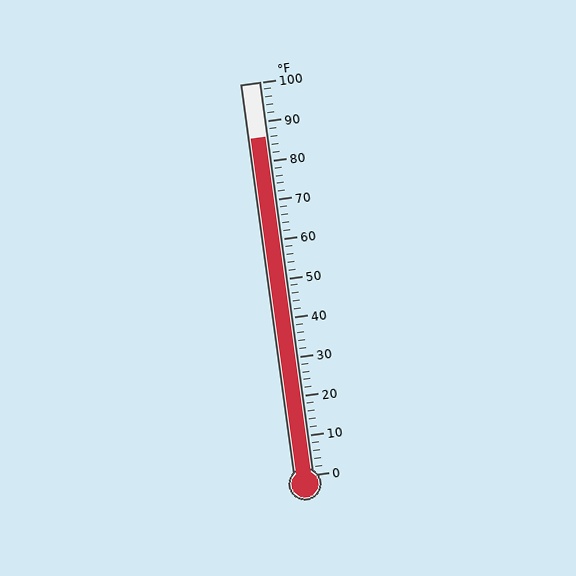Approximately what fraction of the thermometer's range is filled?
The thermometer is filled to approximately 85% of its range.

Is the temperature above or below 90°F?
The temperature is below 90°F.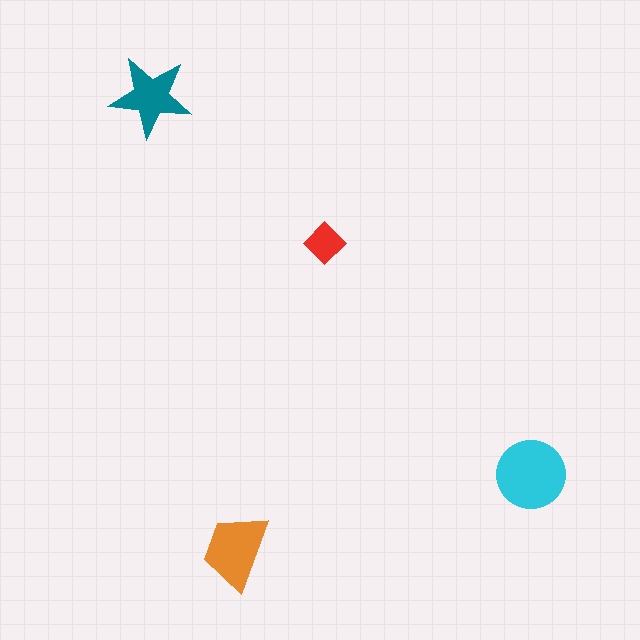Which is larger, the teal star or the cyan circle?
The cyan circle.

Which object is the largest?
The cyan circle.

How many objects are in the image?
There are 4 objects in the image.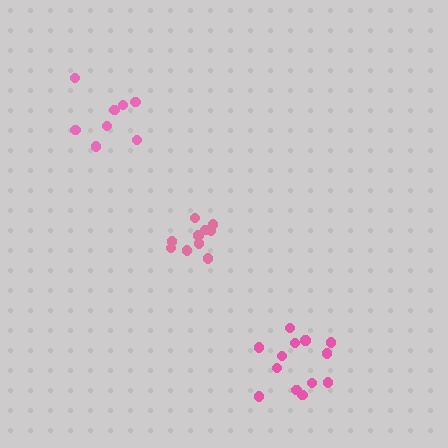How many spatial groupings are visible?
There are 3 spatial groupings.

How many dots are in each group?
Group 1: 10 dots, Group 2: 8 dots, Group 3: 13 dots (31 total).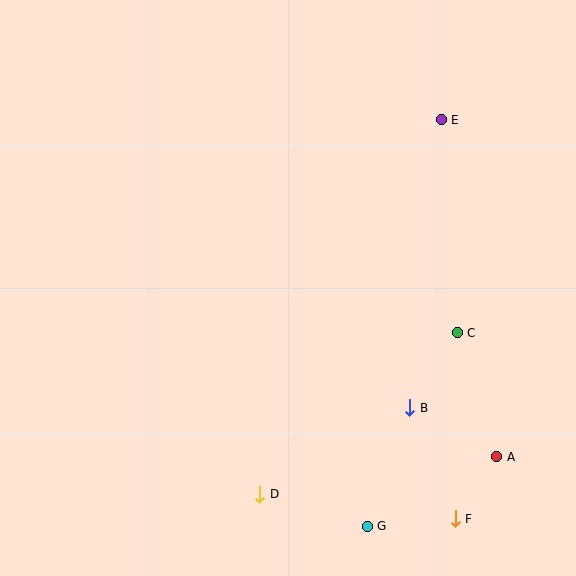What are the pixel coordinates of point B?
Point B is at (410, 408).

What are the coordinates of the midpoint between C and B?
The midpoint between C and B is at (434, 370).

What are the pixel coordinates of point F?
Point F is at (455, 519).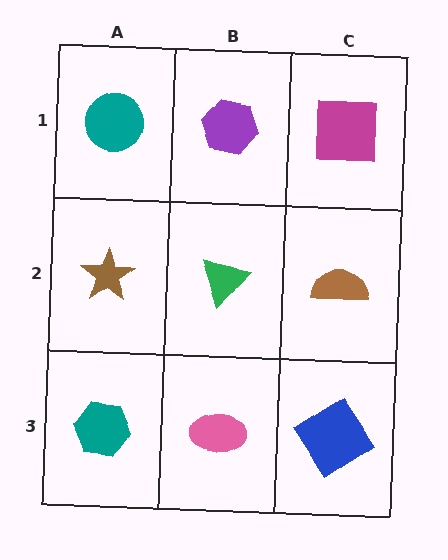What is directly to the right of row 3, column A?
A pink ellipse.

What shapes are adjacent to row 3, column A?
A brown star (row 2, column A), a pink ellipse (row 3, column B).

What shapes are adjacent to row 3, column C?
A brown semicircle (row 2, column C), a pink ellipse (row 3, column B).